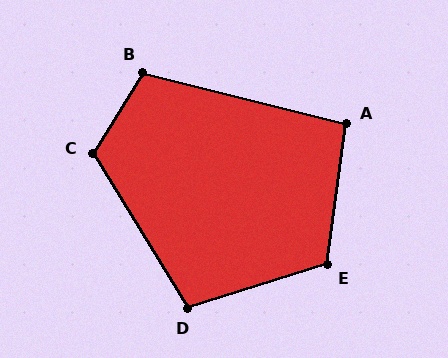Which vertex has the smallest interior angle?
A, at approximately 96 degrees.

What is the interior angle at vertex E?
Approximately 115 degrees (obtuse).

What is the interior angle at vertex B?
Approximately 108 degrees (obtuse).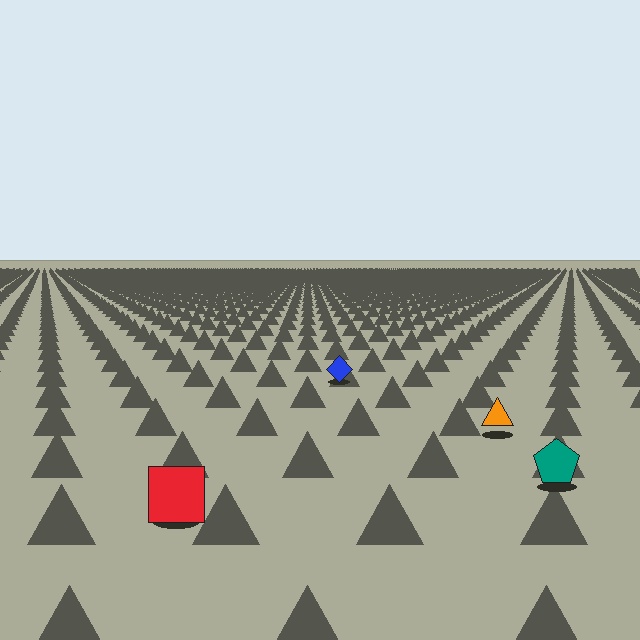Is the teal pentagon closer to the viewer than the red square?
No. The red square is closer — you can tell from the texture gradient: the ground texture is coarser near it.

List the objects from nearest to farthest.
From nearest to farthest: the red square, the teal pentagon, the orange triangle, the blue diamond.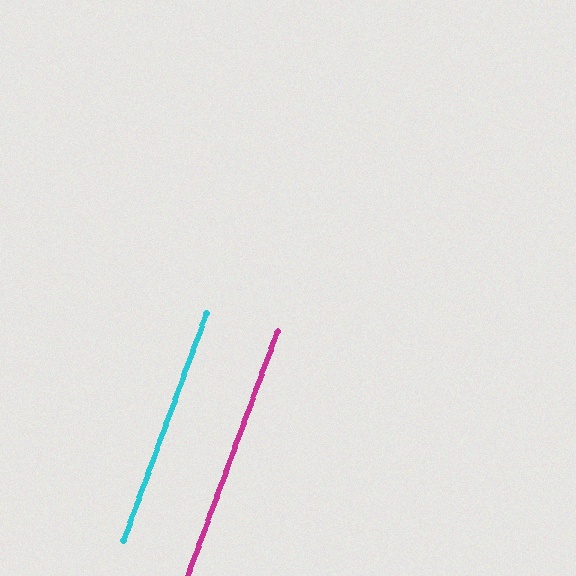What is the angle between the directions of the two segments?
Approximately 0 degrees.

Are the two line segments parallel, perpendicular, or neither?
Parallel — their directions differ by only 0.3°.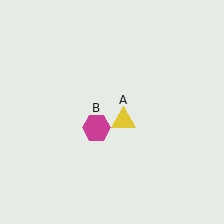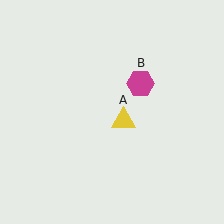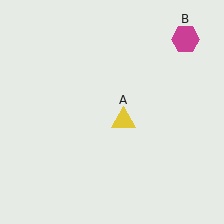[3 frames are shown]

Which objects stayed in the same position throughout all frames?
Yellow triangle (object A) remained stationary.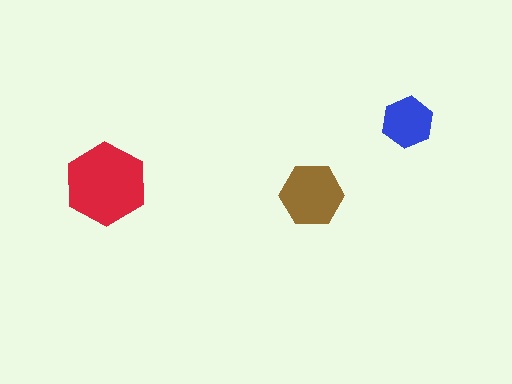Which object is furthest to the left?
The red hexagon is leftmost.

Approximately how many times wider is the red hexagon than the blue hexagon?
About 1.5 times wider.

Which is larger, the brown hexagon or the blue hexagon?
The brown one.